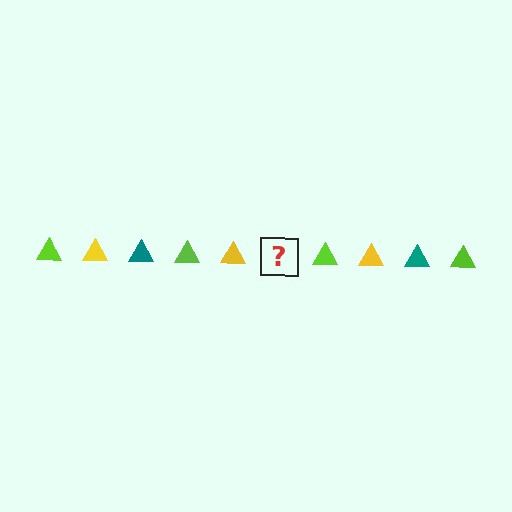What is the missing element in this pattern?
The missing element is a teal triangle.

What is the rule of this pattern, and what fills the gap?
The rule is that the pattern cycles through lime, yellow, teal triangles. The gap should be filled with a teal triangle.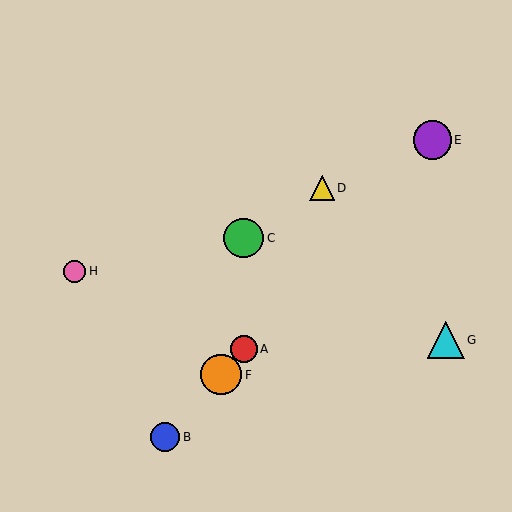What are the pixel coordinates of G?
Object G is at (446, 340).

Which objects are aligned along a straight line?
Objects A, B, E, F are aligned along a straight line.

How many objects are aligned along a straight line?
4 objects (A, B, E, F) are aligned along a straight line.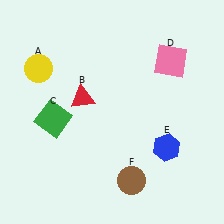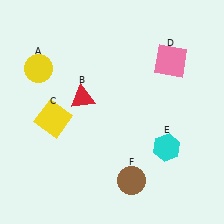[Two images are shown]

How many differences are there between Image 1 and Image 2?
There are 2 differences between the two images.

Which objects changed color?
C changed from green to yellow. E changed from blue to cyan.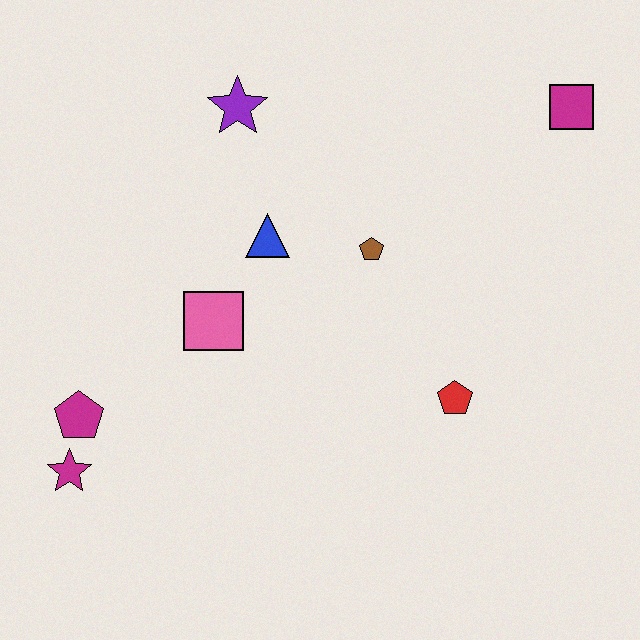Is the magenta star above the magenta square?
No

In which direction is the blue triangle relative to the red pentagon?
The blue triangle is to the left of the red pentagon.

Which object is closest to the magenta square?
The brown pentagon is closest to the magenta square.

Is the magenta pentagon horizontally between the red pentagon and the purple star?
No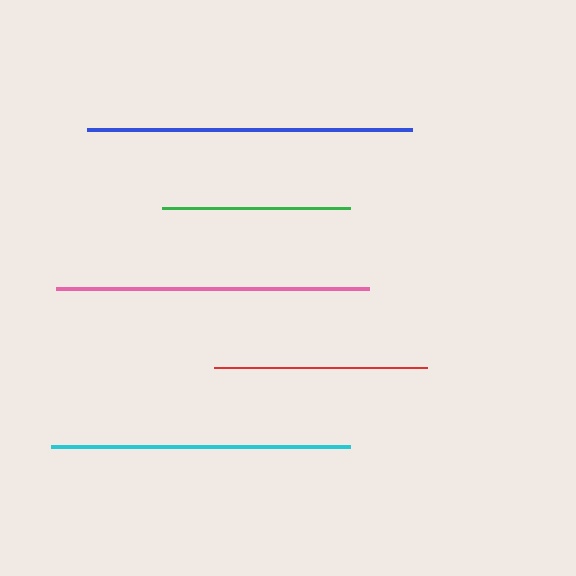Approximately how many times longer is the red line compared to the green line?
The red line is approximately 1.1 times the length of the green line.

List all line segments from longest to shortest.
From longest to shortest: blue, pink, cyan, red, green.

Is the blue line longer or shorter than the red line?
The blue line is longer than the red line.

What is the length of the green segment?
The green segment is approximately 187 pixels long.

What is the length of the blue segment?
The blue segment is approximately 325 pixels long.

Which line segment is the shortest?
The green line is the shortest at approximately 187 pixels.